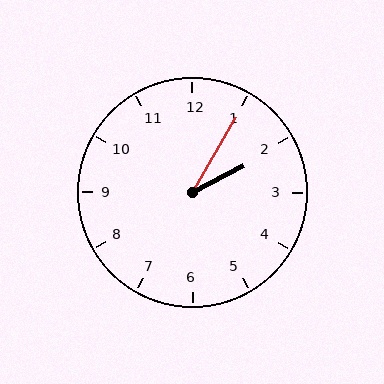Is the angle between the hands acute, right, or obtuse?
It is acute.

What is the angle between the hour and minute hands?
Approximately 32 degrees.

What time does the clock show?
2:05.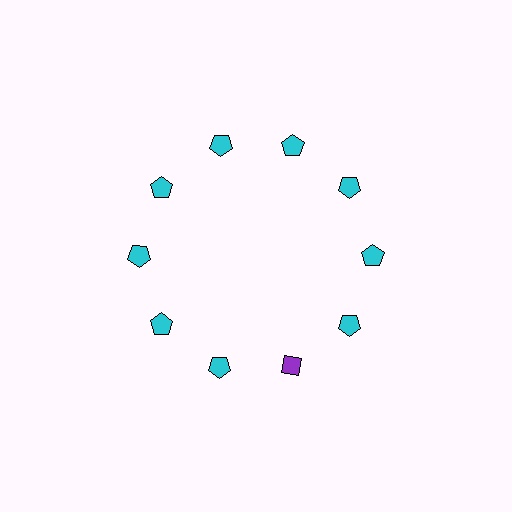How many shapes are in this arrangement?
There are 10 shapes arranged in a ring pattern.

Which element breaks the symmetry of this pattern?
The purple diamond at roughly the 5 o'clock position breaks the symmetry. All other shapes are cyan pentagons.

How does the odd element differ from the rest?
It differs in both color (purple instead of cyan) and shape (diamond instead of pentagon).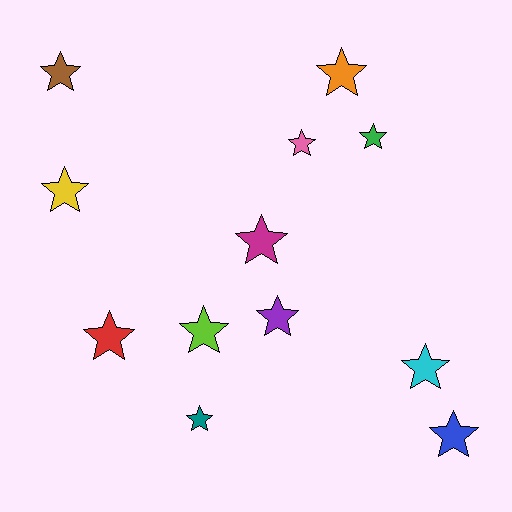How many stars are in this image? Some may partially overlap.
There are 12 stars.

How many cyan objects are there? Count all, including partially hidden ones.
There is 1 cyan object.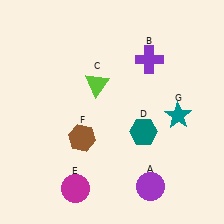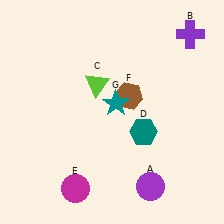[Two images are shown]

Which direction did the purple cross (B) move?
The purple cross (B) moved right.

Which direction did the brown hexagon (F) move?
The brown hexagon (F) moved right.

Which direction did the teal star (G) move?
The teal star (G) moved left.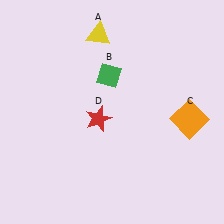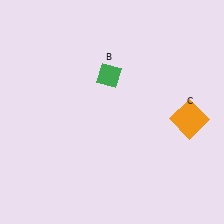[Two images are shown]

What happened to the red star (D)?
The red star (D) was removed in Image 2. It was in the bottom-left area of Image 1.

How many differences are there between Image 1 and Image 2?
There are 2 differences between the two images.